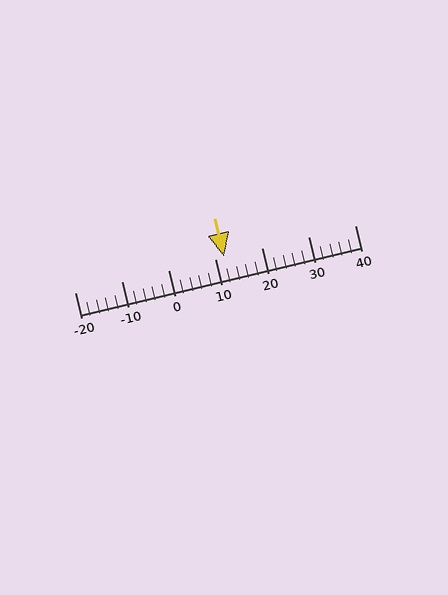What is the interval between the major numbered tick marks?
The major tick marks are spaced 10 units apart.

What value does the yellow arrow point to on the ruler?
The yellow arrow points to approximately 12.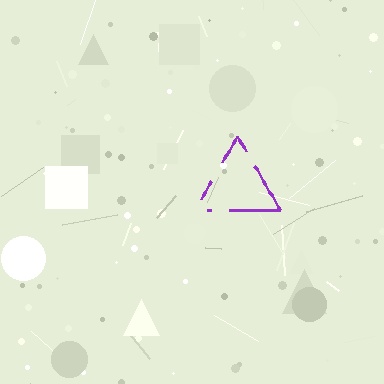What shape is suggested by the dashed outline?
The dashed outline suggests a triangle.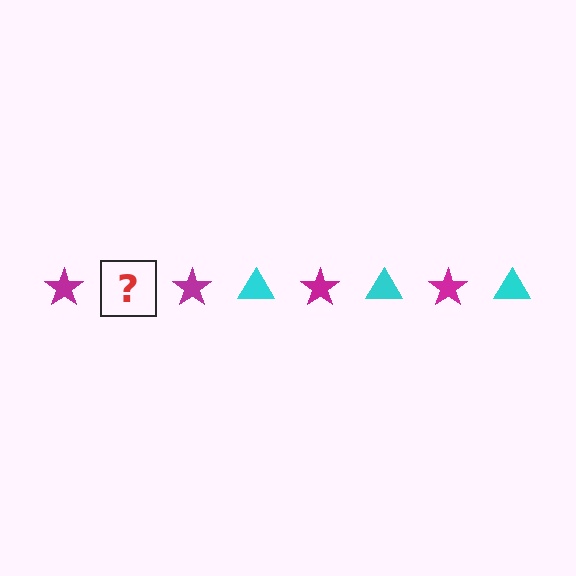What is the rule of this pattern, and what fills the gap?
The rule is that the pattern alternates between magenta star and cyan triangle. The gap should be filled with a cyan triangle.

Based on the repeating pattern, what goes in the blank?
The blank should be a cyan triangle.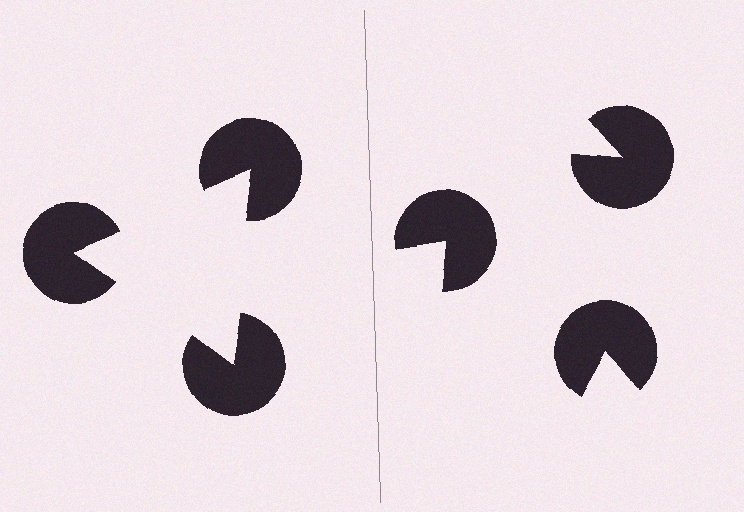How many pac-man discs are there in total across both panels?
6 — 3 on each side.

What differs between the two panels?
The pac-man discs are positioned identically on both sides; only the wedge orientations differ. On the left they align to a triangle; on the right they are misaligned.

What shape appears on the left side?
An illusory triangle.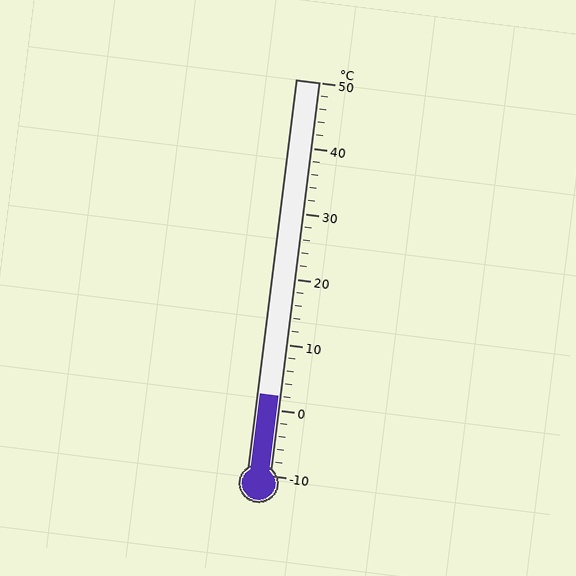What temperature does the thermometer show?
The thermometer shows approximately 2°C.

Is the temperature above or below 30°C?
The temperature is below 30°C.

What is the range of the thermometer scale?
The thermometer scale ranges from -10°C to 50°C.